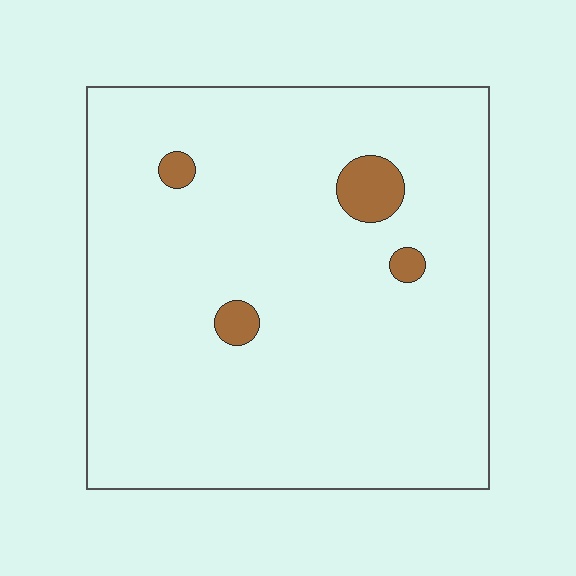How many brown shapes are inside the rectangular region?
4.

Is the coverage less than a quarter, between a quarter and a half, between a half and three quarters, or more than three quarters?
Less than a quarter.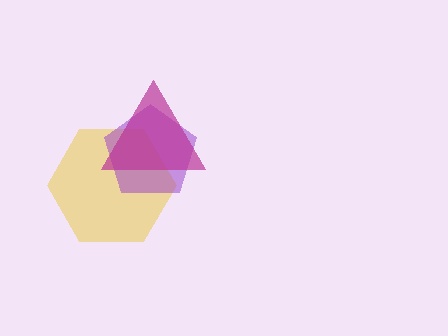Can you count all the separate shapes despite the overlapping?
Yes, there are 3 separate shapes.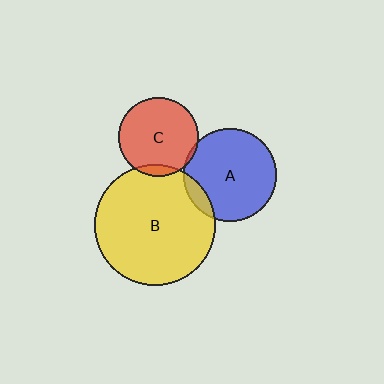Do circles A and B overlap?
Yes.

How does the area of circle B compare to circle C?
Approximately 2.3 times.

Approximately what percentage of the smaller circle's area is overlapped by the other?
Approximately 10%.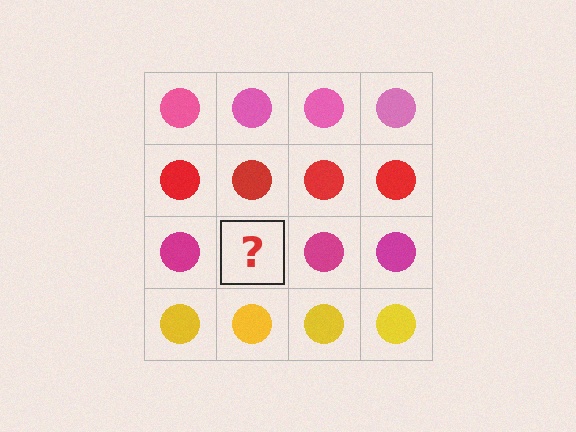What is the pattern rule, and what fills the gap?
The rule is that each row has a consistent color. The gap should be filled with a magenta circle.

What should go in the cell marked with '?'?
The missing cell should contain a magenta circle.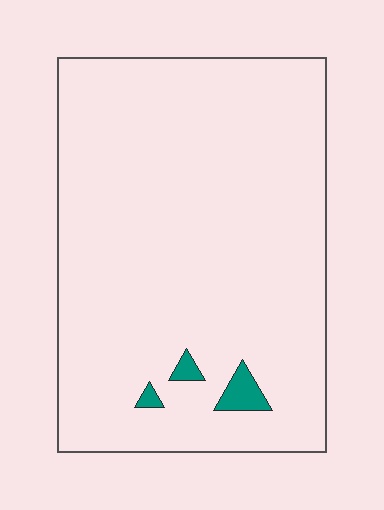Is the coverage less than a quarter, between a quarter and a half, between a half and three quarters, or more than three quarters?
Less than a quarter.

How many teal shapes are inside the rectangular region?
3.